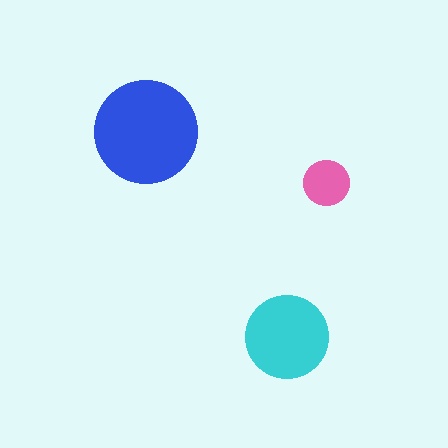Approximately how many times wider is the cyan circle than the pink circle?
About 2 times wider.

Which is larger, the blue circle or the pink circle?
The blue one.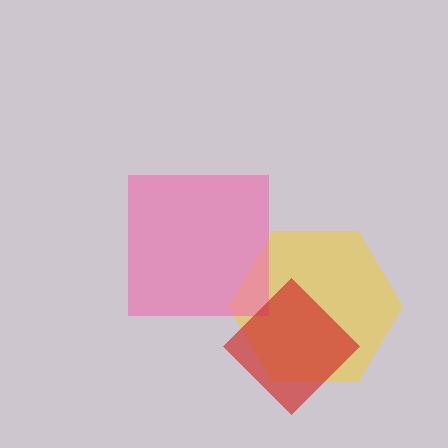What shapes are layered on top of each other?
The layered shapes are: a yellow hexagon, a pink square, a red diamond.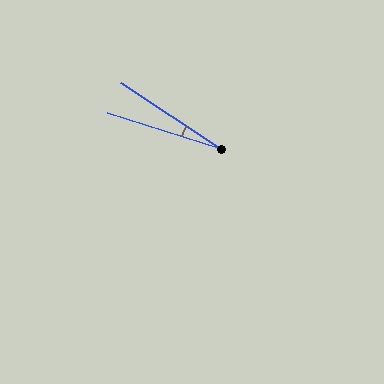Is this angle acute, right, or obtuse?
It is acute.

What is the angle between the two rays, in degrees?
Approximately 16 degrees.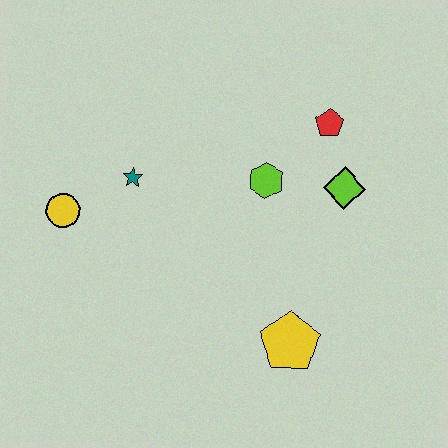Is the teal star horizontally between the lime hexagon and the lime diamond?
No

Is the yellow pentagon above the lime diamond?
No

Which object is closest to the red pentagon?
The lime diamond is closest to the red pentagon.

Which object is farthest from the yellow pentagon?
The yellow circle is farthest from the yellow pentagon.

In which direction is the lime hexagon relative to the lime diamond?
The lime hexagon is to the left of the lime diamond.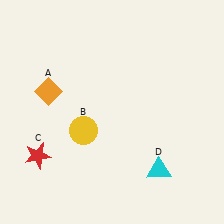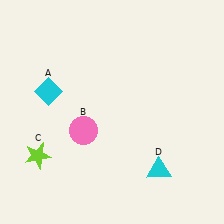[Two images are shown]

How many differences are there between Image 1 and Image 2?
There are 3 differences between the two images.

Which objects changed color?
A changed from orange to cyan. B changed from yellow to pink. C changed from red to lime.